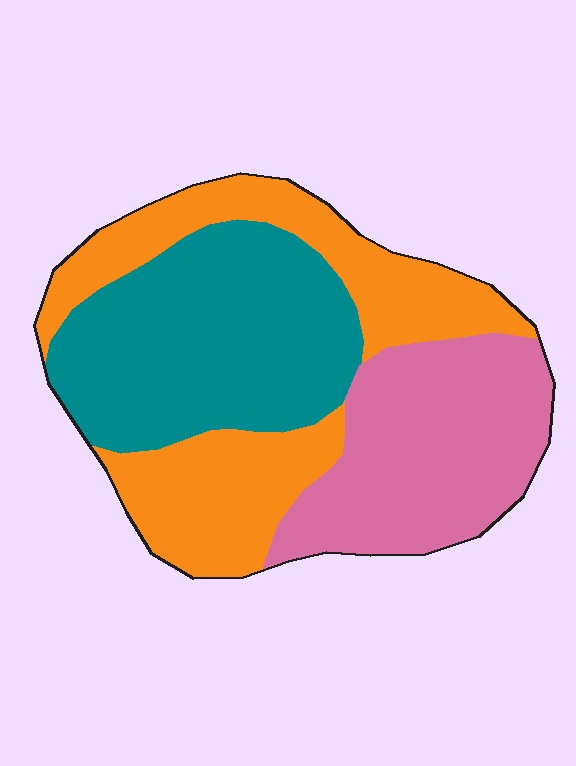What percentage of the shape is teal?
Teal covers roughly 35% of the shape.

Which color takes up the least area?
Pink, at roughly 30%.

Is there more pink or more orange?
Orange.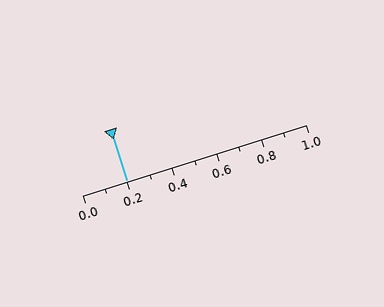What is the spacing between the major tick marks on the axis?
The major ticks are spaced 0.2 apart.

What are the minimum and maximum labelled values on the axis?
The axis runs from 0.0 to 1.0.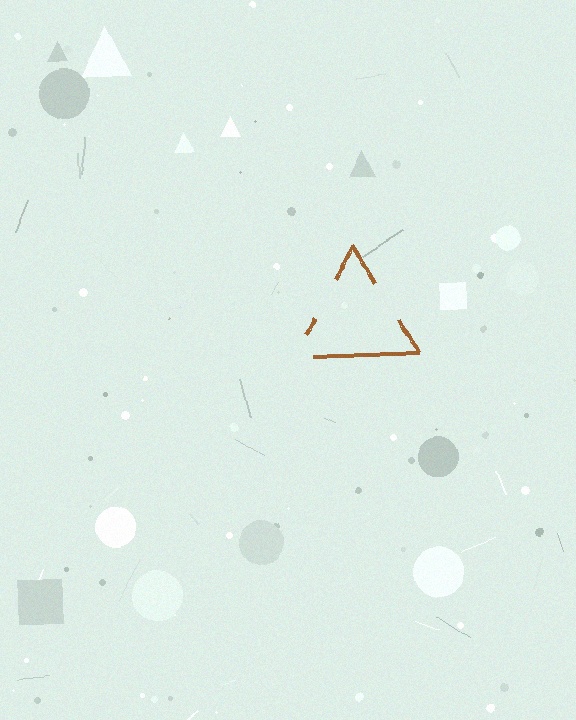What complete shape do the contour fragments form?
The contour fragments form a triangle.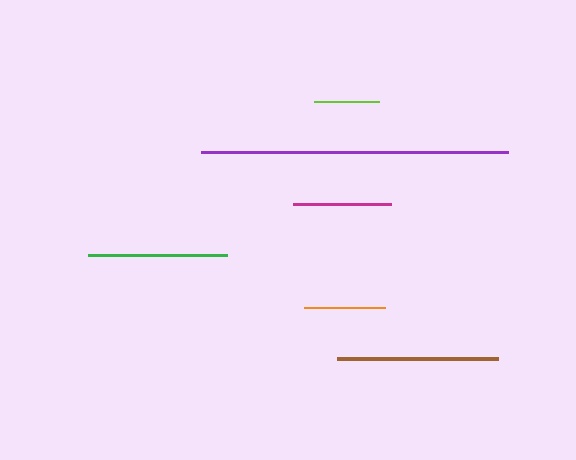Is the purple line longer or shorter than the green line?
The purple line is longer than the green line.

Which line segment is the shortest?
The lime line is the shortest at approximately 65 pixels.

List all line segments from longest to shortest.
From longest to shortest: purple, brown, green, magenta, orange, lime.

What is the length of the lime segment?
The lime segment is approximately 65 pixels long.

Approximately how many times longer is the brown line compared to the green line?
The brown line is approximately 1.2 times the length of the green line.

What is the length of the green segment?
The green segment is approximately 139 pixels long.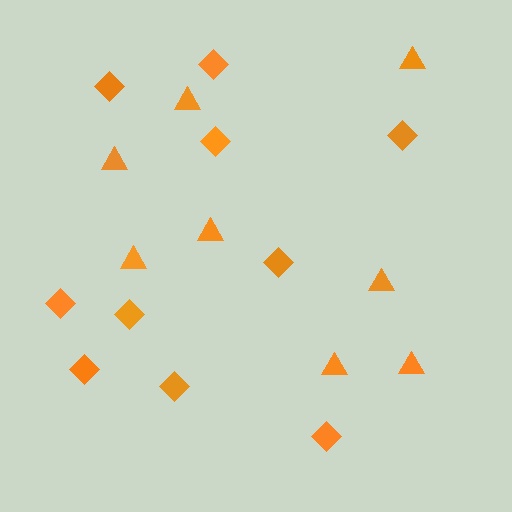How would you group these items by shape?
There are 2 groups: one group of diamonds (10) and one group of triangles (8).